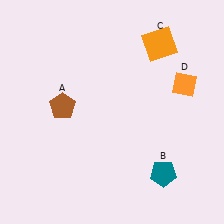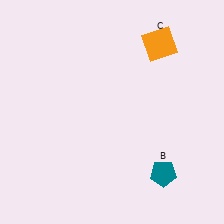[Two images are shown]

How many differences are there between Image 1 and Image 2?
There are 2 differences between the two images.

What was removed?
The orange diamond (D), the brown pentagon (A) were removed in Image 2.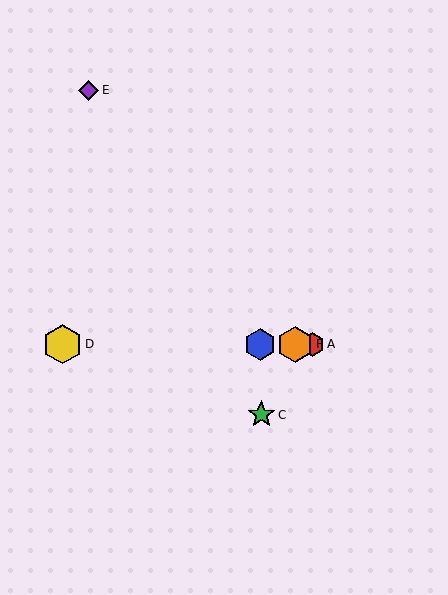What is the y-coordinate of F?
Object F is at y≈344.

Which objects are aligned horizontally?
Objects A, B, D, F are aligned horizontally.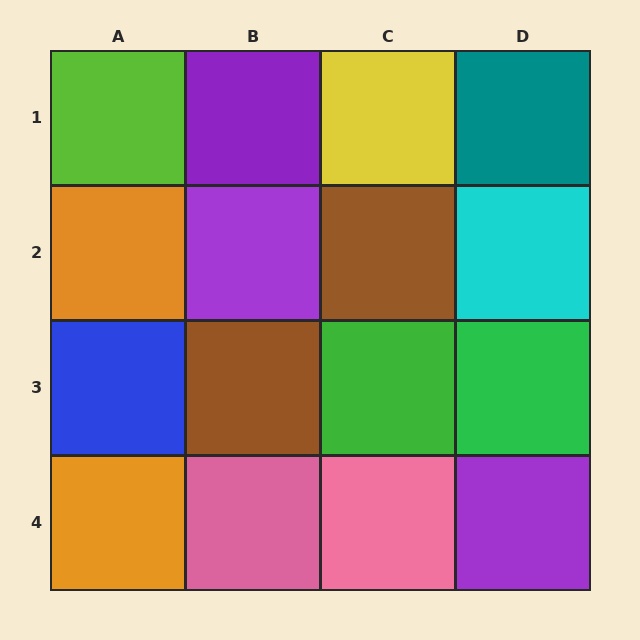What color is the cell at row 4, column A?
Orange.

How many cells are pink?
2 cells are pink.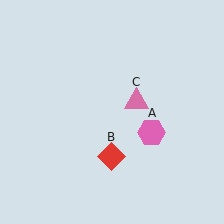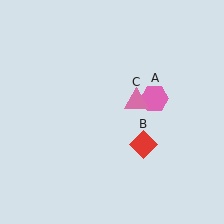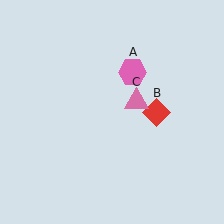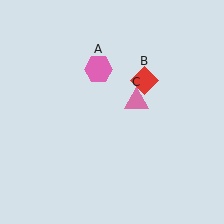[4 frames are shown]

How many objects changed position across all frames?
2 objects changed position: pink hexagon (object A), red diamond (object B).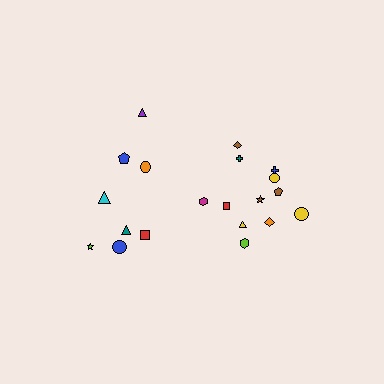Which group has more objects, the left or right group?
The right group.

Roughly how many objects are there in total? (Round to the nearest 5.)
Roughly 20 objects in total.